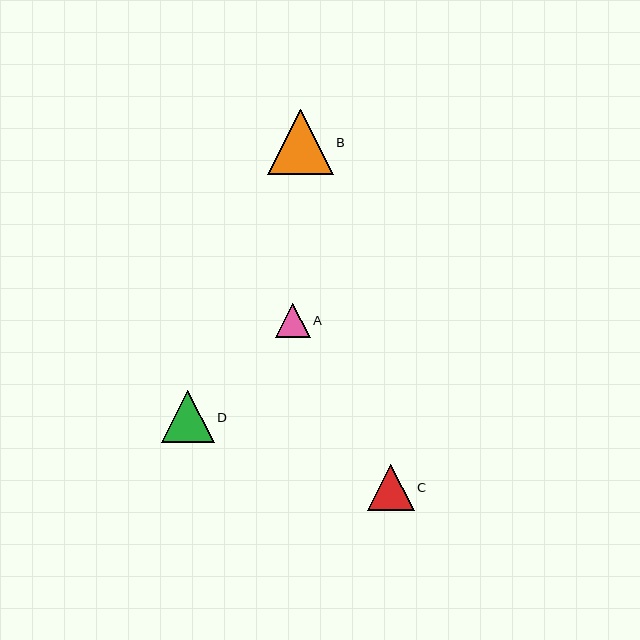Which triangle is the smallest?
Triangle A is the smallest with a size of approximately 34 pixels.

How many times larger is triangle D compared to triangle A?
Triangle D is approximately 1.5 times the size of triangle A.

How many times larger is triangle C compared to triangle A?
Triangle C is approximately 1.3 times the size of triangle A.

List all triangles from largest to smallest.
From largest to smallest: B, D, C, A.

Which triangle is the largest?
Triangle B is the largest with a size of approximately 65 pixels.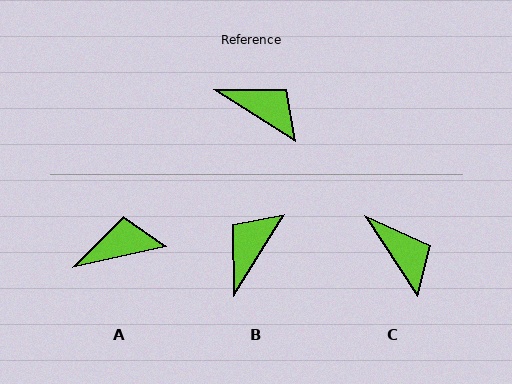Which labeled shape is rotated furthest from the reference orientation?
B, about 91 degrees away.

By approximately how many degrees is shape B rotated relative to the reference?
Approximately 91 degrees counter-clockwise.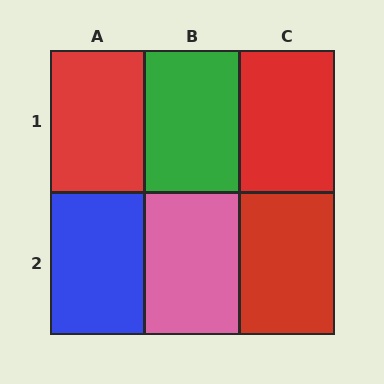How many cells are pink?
1 cell is pink.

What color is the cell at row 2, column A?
Blue.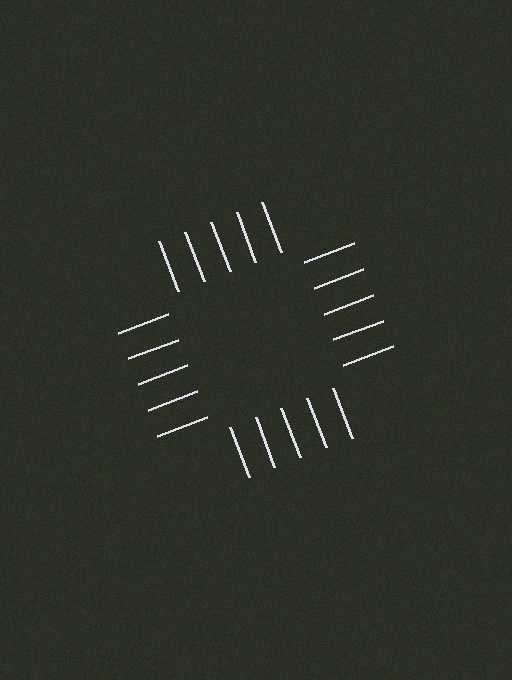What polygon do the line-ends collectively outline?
An illusory square — the line segments terminate on its edges but no continuous stroke is drawn.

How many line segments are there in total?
20 — 5 along each of the 4 edges.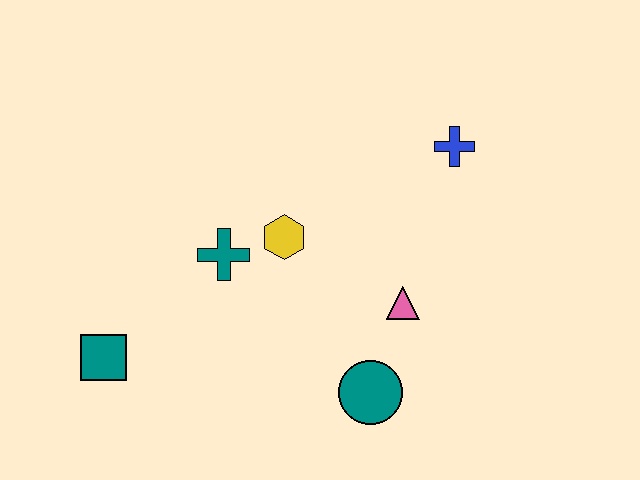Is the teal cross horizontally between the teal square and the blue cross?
Yes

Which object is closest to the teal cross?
The yellow hexagon is closest to the teal cross.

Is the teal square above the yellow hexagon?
No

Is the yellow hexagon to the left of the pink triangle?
Yes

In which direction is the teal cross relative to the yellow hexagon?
The teal cross is to the left of the yellow hexagon.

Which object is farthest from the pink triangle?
The teal square is farthest from the pink triangle.